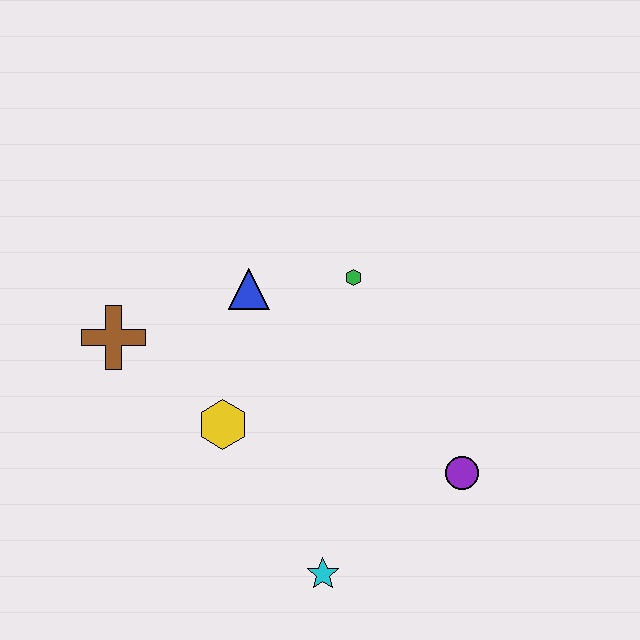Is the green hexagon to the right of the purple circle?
No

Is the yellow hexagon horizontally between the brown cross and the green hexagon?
Yes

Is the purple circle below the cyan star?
No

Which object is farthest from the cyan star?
The brown cross is farthest from the cyan star.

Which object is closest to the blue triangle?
The green hexagon is closest to the blue triangle.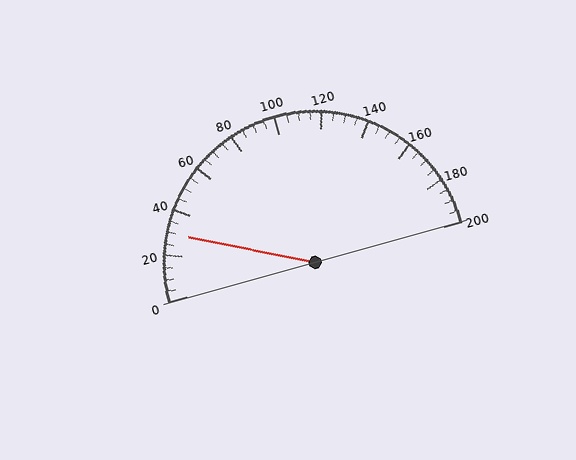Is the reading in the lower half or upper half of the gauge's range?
The reading is in the lower half of the range (0 to 200).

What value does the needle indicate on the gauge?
The needle indicates approximately 30.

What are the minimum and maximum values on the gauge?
The gauge ranges from 0 to 200.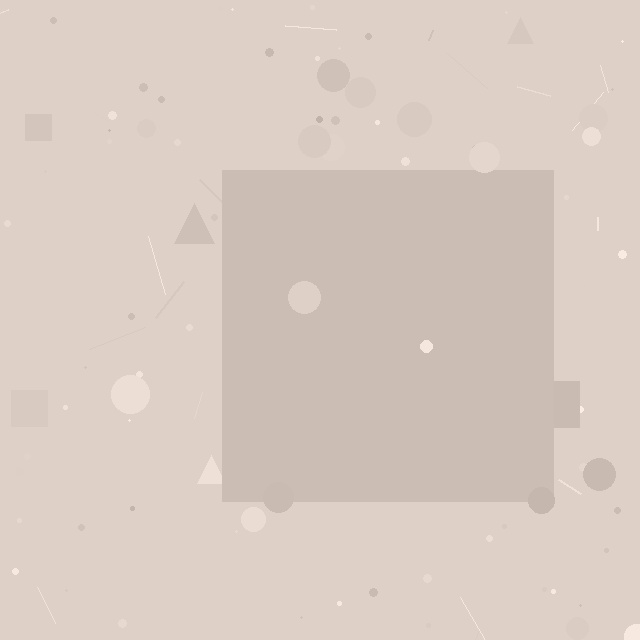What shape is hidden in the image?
A square is hidden in the image.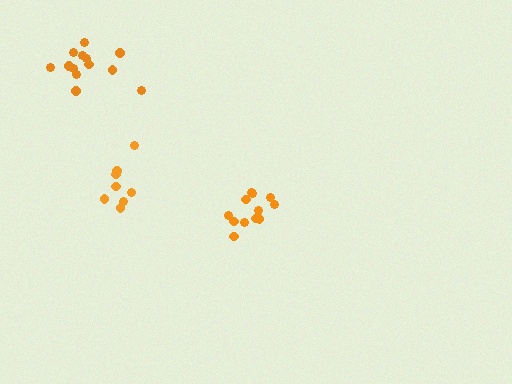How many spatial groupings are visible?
There are 3 spatial groupings.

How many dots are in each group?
Group 1: 8 dots, Group 2: 12 dots, Group 3: 13 dots (33 total).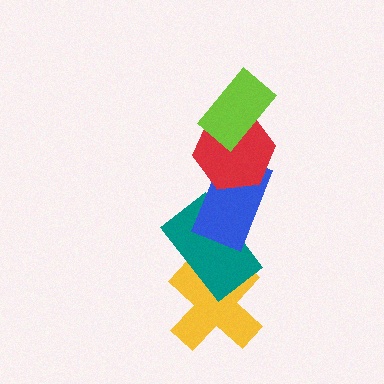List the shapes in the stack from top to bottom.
From top to bottom: the lime rectangle, the red hexagon, the blue rectangle, the teal rectangle, the yellow cross.